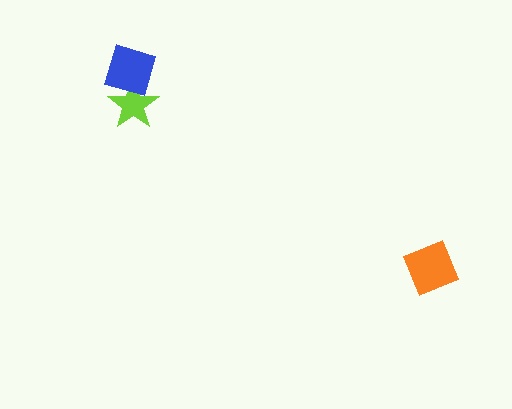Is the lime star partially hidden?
Yes, it is partially covered by another shape.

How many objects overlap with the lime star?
1 object overlaps with the lime star.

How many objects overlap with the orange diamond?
0 objects overlap with the orange diamond.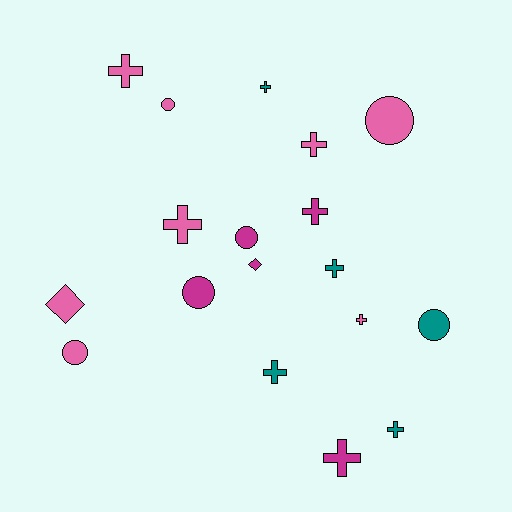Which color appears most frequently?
Pink, with 8 objects.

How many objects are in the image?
There are 18 objects.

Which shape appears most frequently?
Cross, with 10 objects.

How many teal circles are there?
There is 1 teal circle.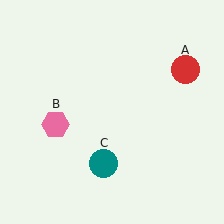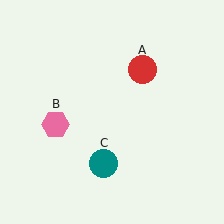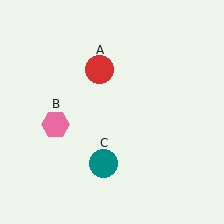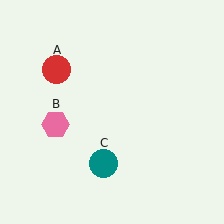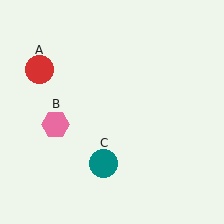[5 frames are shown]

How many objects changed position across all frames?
1 object changed position: red circle (object A).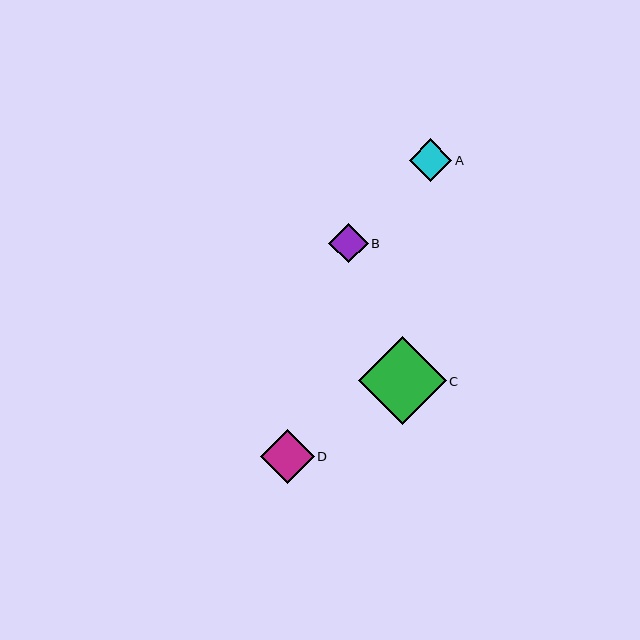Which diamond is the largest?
Diamond C is the largest with a size of approximately 87 pixels.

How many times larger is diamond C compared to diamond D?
Diamond C is approximately 1.6 times the size of diamond D.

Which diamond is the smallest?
Diamond B is the smallest with a size of approximately 39 pixels.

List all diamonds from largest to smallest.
From largest to smallest: C, D, A, B.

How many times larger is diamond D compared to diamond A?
Diamond D is approximately 1.3 times the size of diamond A.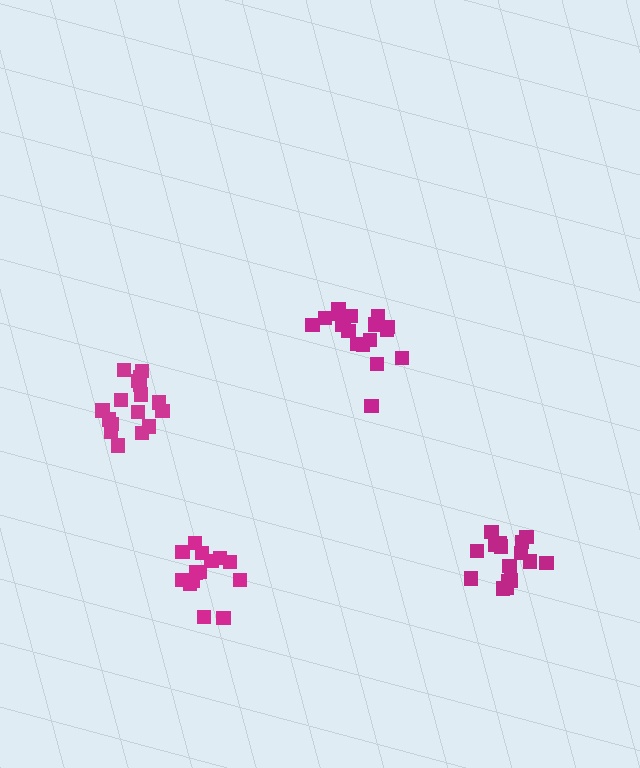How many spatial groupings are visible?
There are 4 spatial groupings.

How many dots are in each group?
Group 1: 14 dots, Group 2: 18 dots, Group 3: 16 dots, Group 4: 17 dots (65 total).